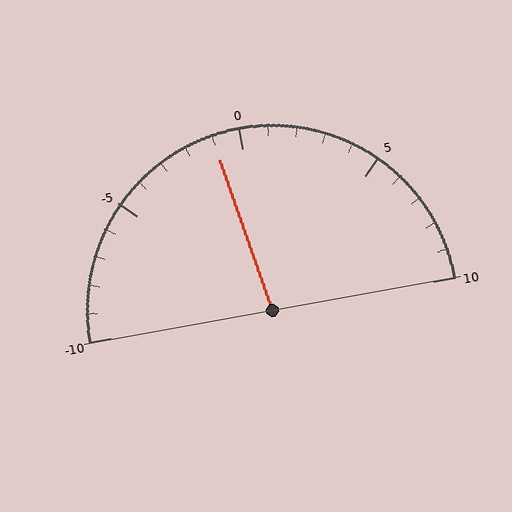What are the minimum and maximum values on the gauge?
The gauge ranges from -10 to 10.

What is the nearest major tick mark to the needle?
The nearest major tick mark is 0.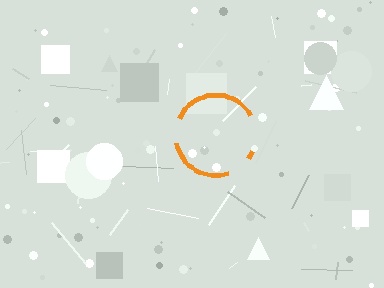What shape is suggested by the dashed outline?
The dashed outline suggests a circle.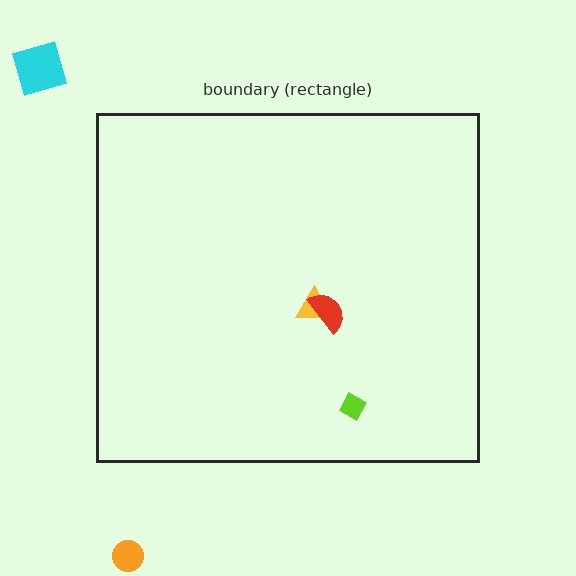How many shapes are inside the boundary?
3 inside, 2 outside.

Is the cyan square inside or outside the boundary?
Outside.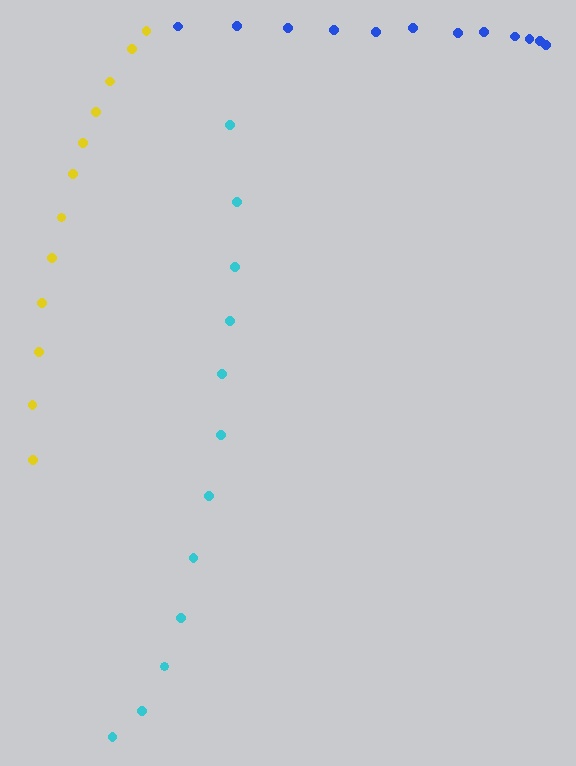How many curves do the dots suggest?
There are 3 distinct paths.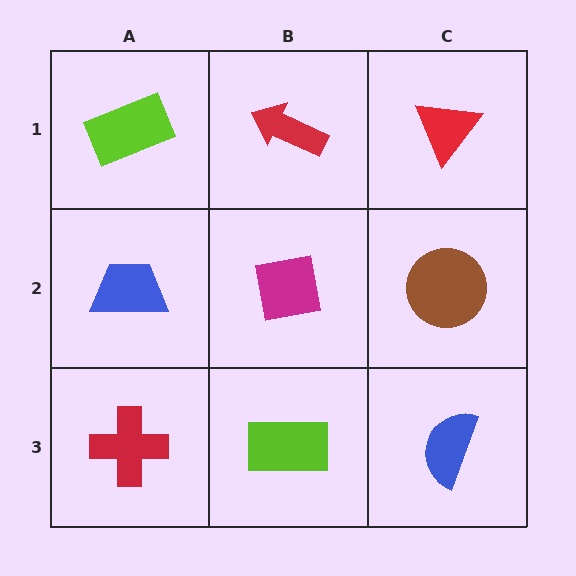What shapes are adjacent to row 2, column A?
A lime rectangle (row 1, column A), a red cross (row 3, column A), a magenta square (row 2, column B).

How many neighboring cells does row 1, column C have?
2.